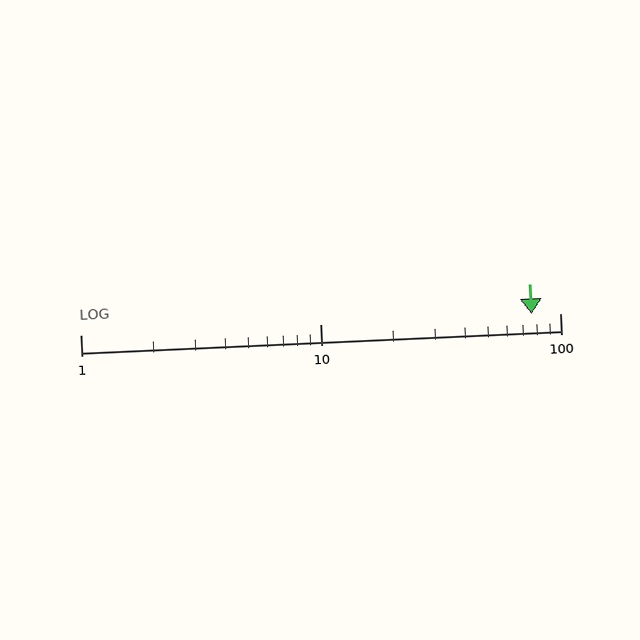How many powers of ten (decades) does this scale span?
The scale spans 2 decades, from 1 to 100.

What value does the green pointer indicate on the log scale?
The pointer indicates approximately 76.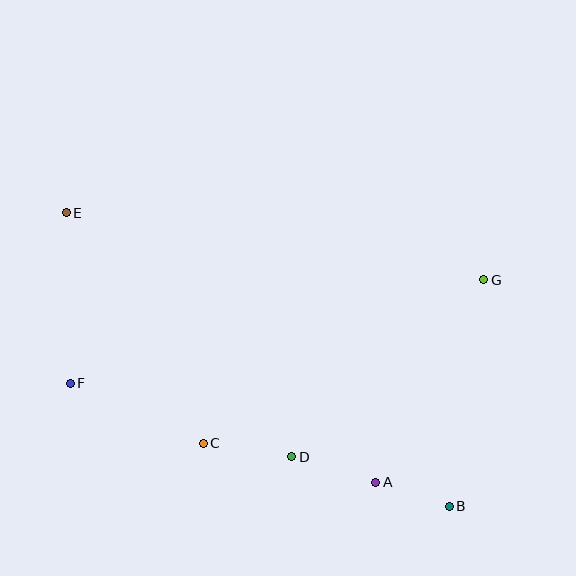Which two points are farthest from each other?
Points B and E are farthest from each other.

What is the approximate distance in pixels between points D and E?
The distance between D and E is approximately 333 pixels.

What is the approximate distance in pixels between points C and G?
The distance between C and G is approximately 324 pixels.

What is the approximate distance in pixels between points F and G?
The distance between F and G is approximately 426 pixels.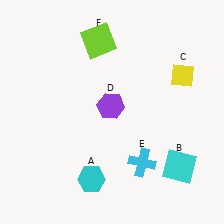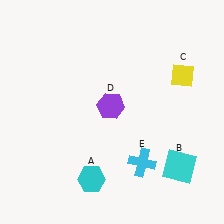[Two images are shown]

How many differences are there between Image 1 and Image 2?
There is 1 difference between the two images.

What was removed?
The lime square (F) was removed in Image 2.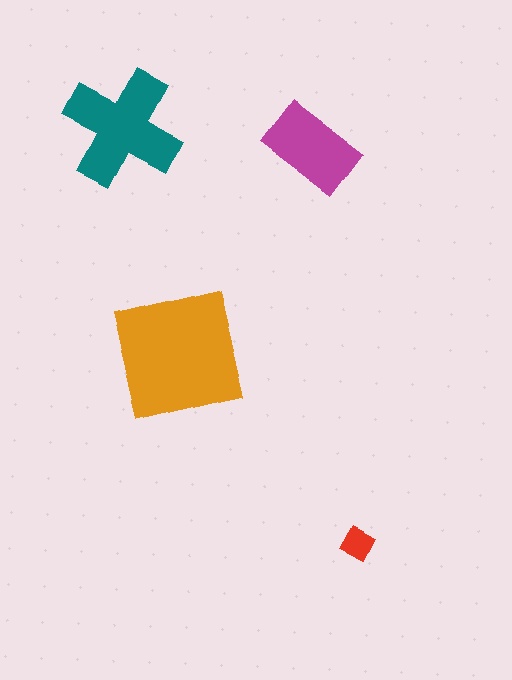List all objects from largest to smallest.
The orange square, the teal cross, the magenta rectangle, the red diamond.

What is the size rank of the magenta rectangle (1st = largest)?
3rd.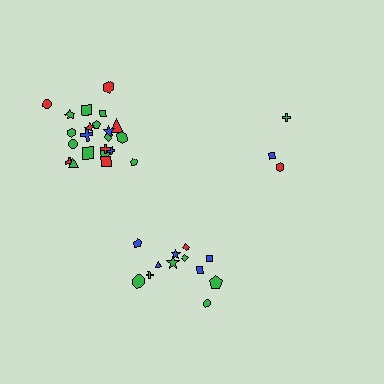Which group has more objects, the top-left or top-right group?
The top-left group.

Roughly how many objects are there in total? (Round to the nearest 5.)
Roughly 35 objects in total.